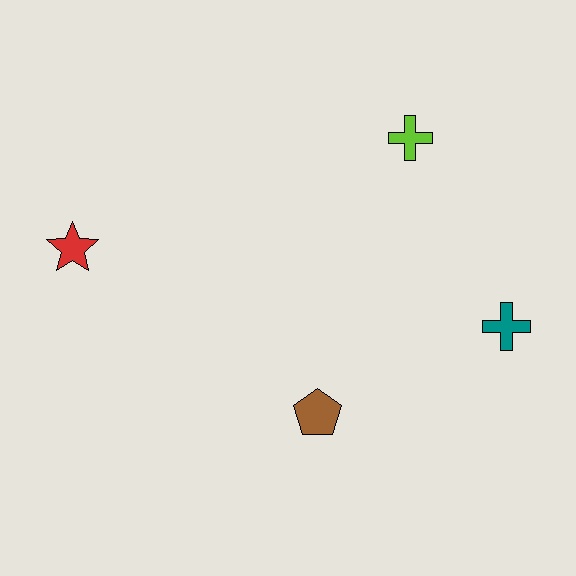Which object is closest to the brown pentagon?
The teal cross is closest to the brown pentagon.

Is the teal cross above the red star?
No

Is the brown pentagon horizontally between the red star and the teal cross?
Yes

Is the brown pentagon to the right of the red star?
Yes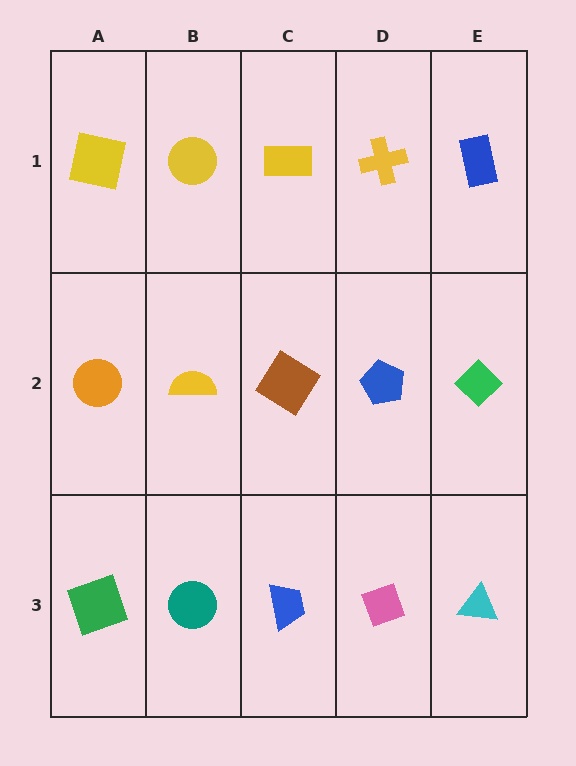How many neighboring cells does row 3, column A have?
2.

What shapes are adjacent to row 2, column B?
A yellow circle (row 1, column B), a teal circle (row 3, column B), an orange circle (row 2, column A), a brown diamond (row 2, column C).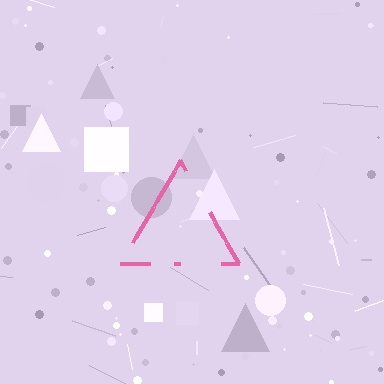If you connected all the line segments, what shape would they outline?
They would outline a triangle.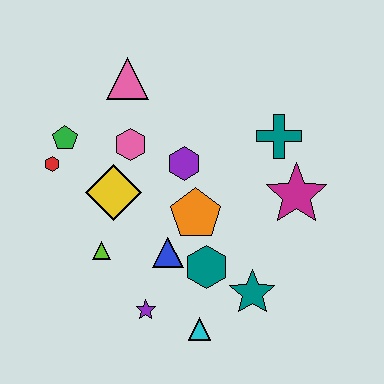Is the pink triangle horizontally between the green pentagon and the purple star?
Yes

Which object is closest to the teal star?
The teal hexagon is closest to the teal star.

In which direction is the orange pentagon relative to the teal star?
The orange pentagon is above the teal star.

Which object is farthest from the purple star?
The pink triangle is farthest from the purple star.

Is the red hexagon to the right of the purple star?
No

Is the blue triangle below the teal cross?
Yes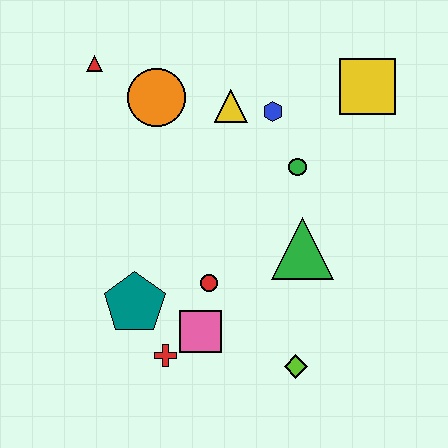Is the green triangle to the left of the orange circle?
No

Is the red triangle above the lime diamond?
Yes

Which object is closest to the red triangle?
The orange circle is closest to the red triangle.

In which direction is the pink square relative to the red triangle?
The pink square is below the red triangle.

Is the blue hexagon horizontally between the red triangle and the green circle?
Yes